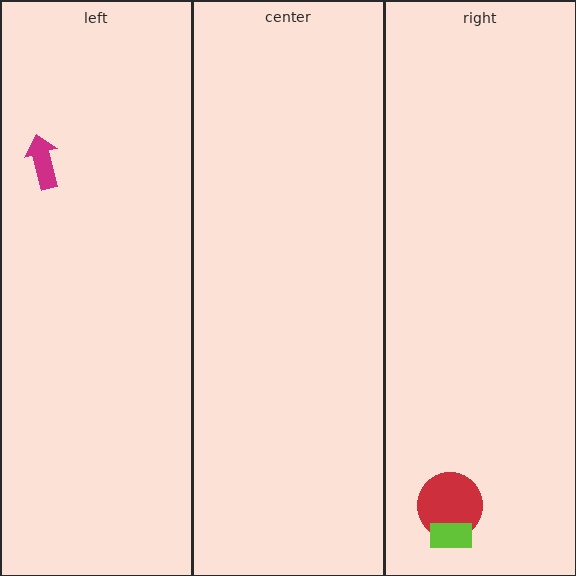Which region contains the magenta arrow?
The left region.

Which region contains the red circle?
The right region.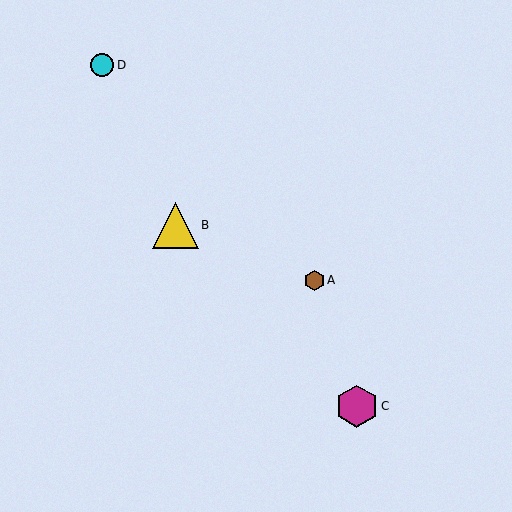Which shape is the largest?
The yellow triangle (labeled B) is the largest.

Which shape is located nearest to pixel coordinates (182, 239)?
The yellow triangle (labeled B) at (176, 225) is nearest to that location.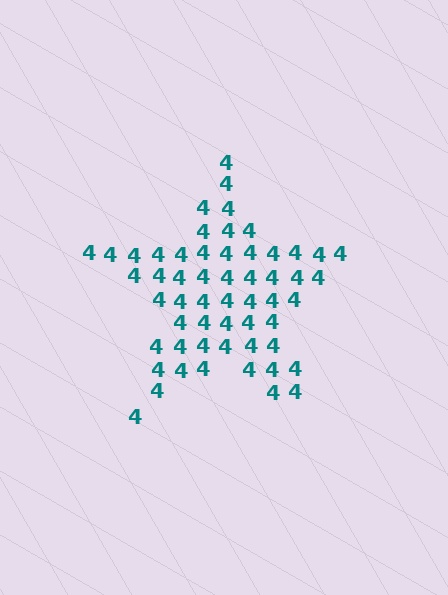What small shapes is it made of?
It is made of small digit 4's.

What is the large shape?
The large shape is a star.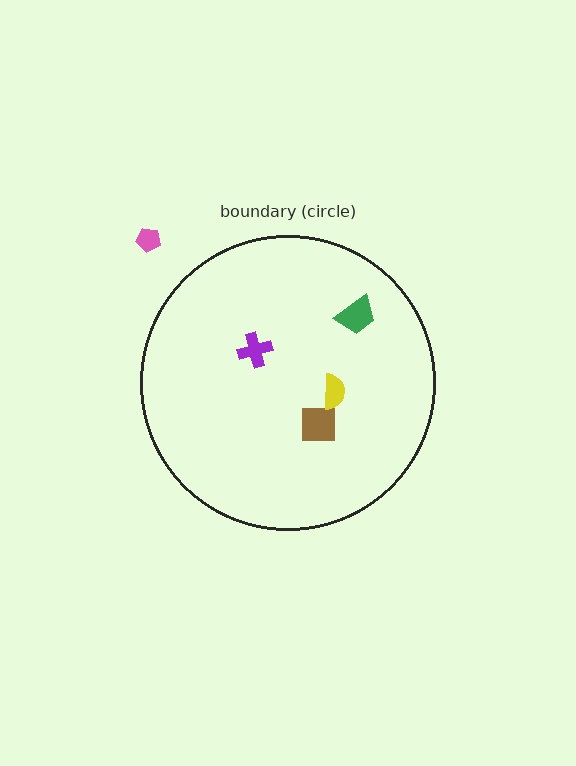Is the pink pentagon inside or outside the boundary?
Outside.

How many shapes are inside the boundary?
4 inside, 1 outside.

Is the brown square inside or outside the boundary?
Inside.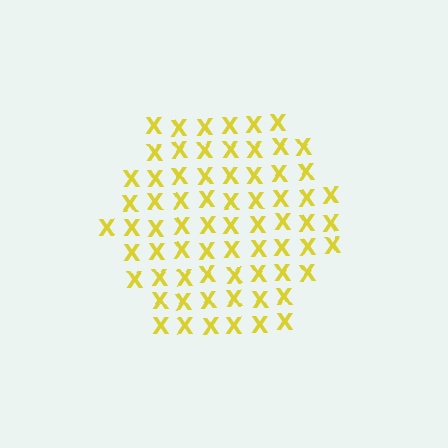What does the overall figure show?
The overall figure shows a hexagon.